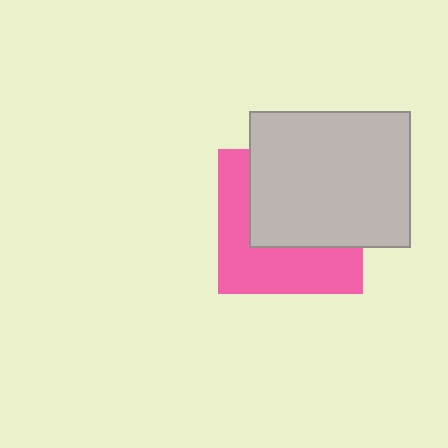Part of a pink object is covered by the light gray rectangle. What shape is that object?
It is a square.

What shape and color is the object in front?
The object in front is a light gray rectangle.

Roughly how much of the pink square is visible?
About half of it is visible (roughly 47%).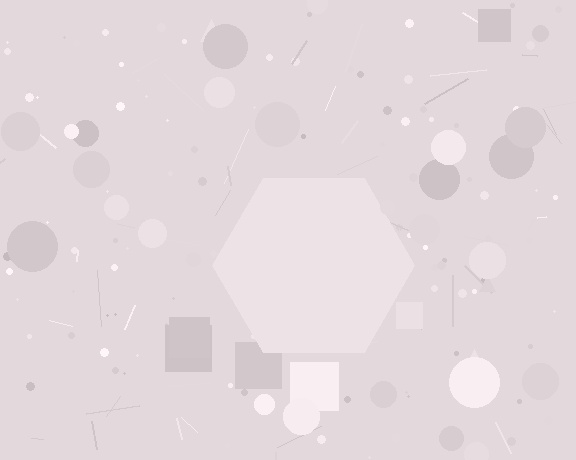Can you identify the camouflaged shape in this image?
The camouflaged shape is a hexagon.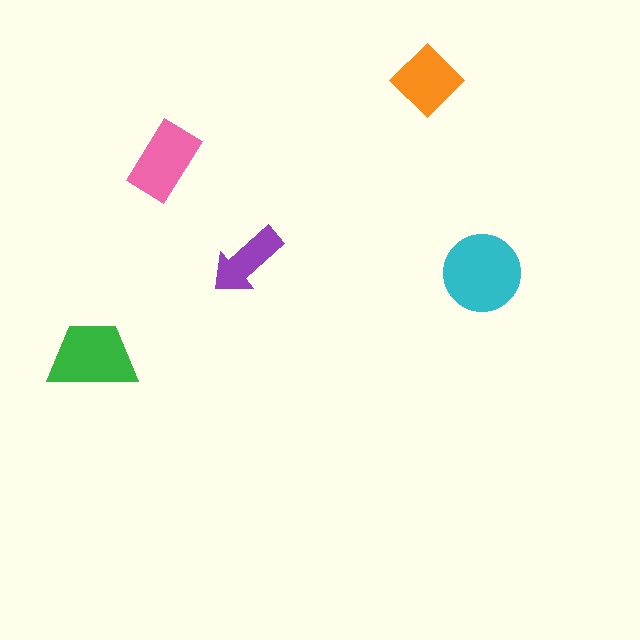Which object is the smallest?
The purple arrow.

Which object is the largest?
The cyan circle.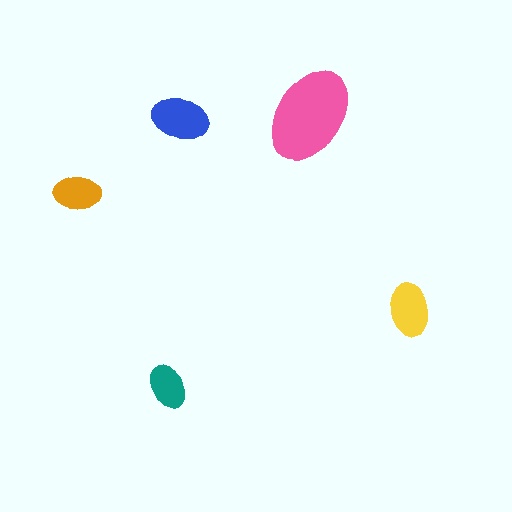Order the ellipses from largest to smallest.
the pink one, the blue one, the yellow one, the orange one, the teal one.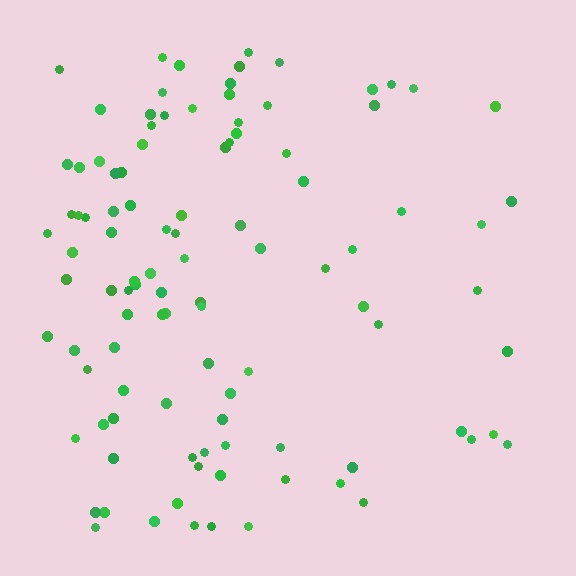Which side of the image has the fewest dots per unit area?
The right.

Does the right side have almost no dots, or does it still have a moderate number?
Still a moderate number, just noticeably fewer than the left.